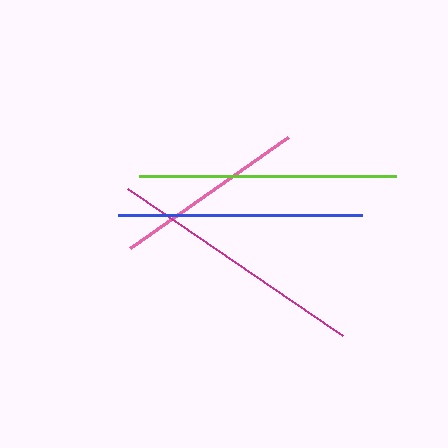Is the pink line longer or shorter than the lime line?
The lime line is longer than the pink line.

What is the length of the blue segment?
The blue segment is approximately 244 pixels long.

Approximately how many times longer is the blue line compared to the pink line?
The blue line is approximately 1.3 times the length of the pink line.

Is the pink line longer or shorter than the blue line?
The blue line is longer than the pink line.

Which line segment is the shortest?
The pink line is the shortest at approximately 193 pixels.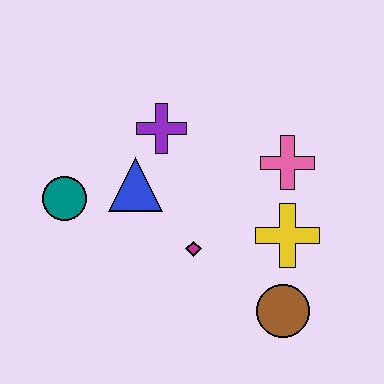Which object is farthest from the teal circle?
The brown circle is farthest from the teal circle.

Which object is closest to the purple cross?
The blue triangle is closest to the purple cross.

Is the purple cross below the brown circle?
No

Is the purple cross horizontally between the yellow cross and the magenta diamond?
No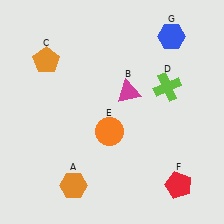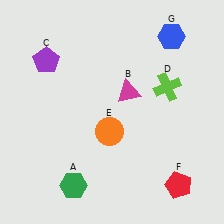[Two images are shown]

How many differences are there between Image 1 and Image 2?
There are 2 differences between the two images.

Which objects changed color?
A changed from orange to green. C changed from orange to purple.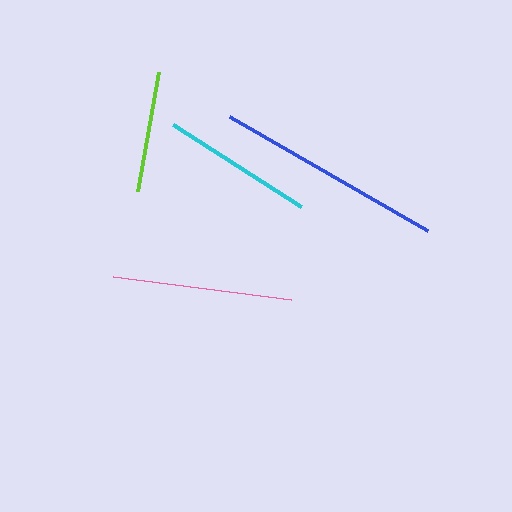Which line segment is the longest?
The blue line is the longest at approximately 229 pixels.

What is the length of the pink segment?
The pink segment is approximately 180 pixels long.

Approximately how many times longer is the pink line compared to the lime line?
The pink line is approximately 1.5 times the length of the lime line.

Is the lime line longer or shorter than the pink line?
The pink line is longer than the lime line.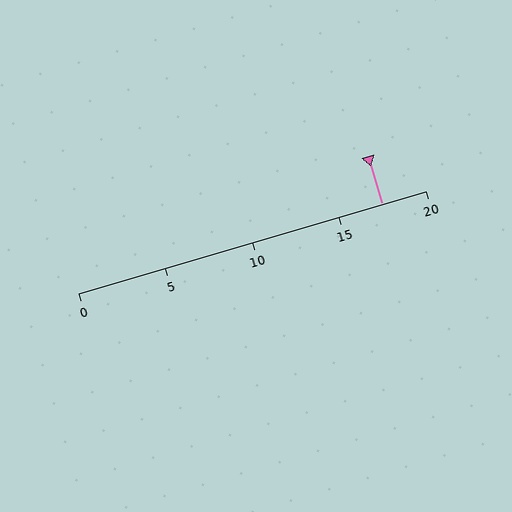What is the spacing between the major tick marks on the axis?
The major ticks are spaced 5 apart.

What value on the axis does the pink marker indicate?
The marker indicates approximately 17.5.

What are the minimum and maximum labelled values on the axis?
The axis runs from 0 to 20.